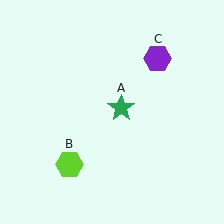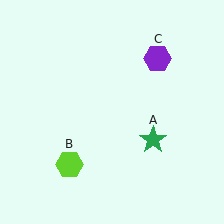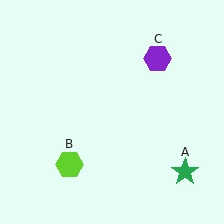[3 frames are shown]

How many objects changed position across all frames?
1 object changed position: green star (object A).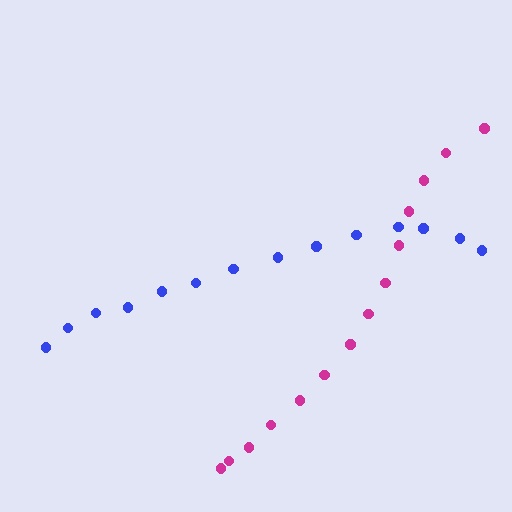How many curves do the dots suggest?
There are 2 distinct paths.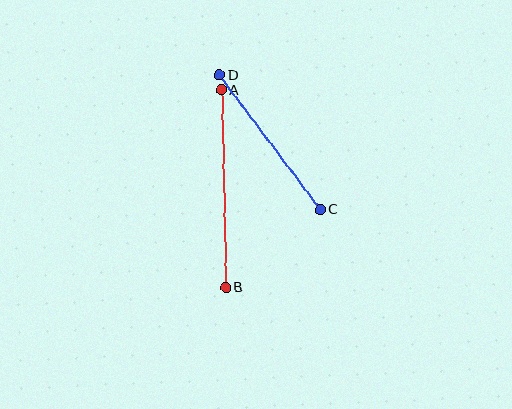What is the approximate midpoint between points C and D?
The midpoint is at approximately (270, 142) pixels.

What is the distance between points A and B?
The distance is approximately 198 pixels.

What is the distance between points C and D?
The distance is approximately 168 pixels.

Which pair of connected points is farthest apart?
Points A and B are farthest apart.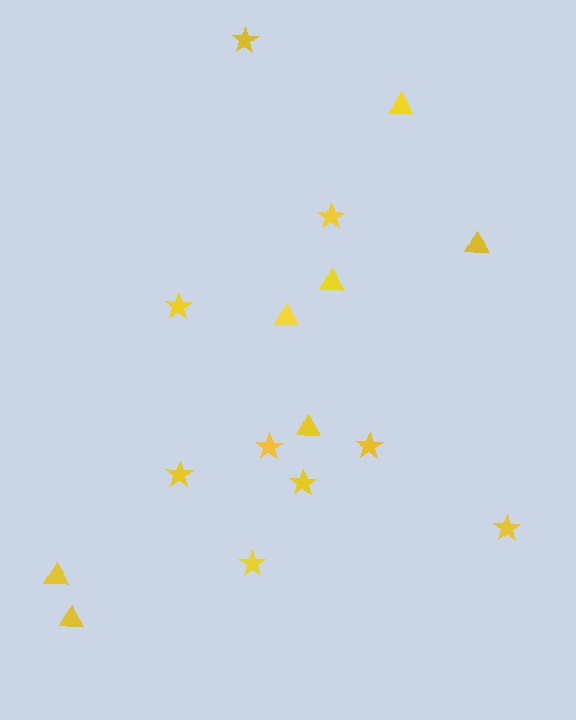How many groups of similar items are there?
There are 2 groups: one group of stars (9) and one group of triangles (7).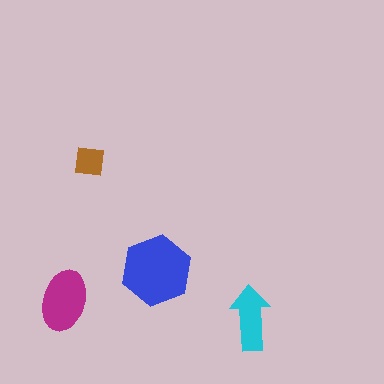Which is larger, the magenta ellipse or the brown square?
The magenta ellipse.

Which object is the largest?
The blue hexagon.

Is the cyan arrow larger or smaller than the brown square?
Larger.